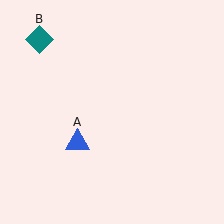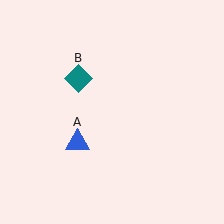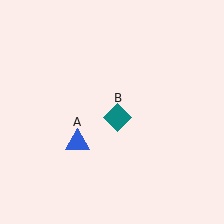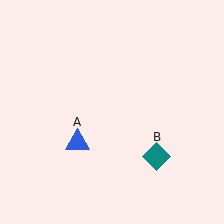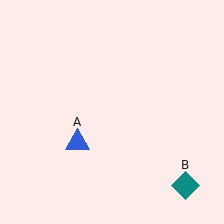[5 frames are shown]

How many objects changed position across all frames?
1 object changed position: teal diamond (object B).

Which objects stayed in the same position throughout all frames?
Blue triangle (object A) remained stationary.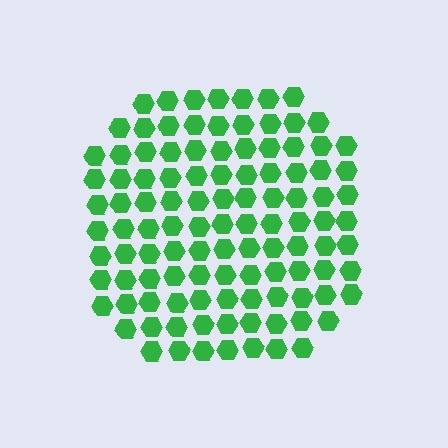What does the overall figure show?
The overall figure shows a circle.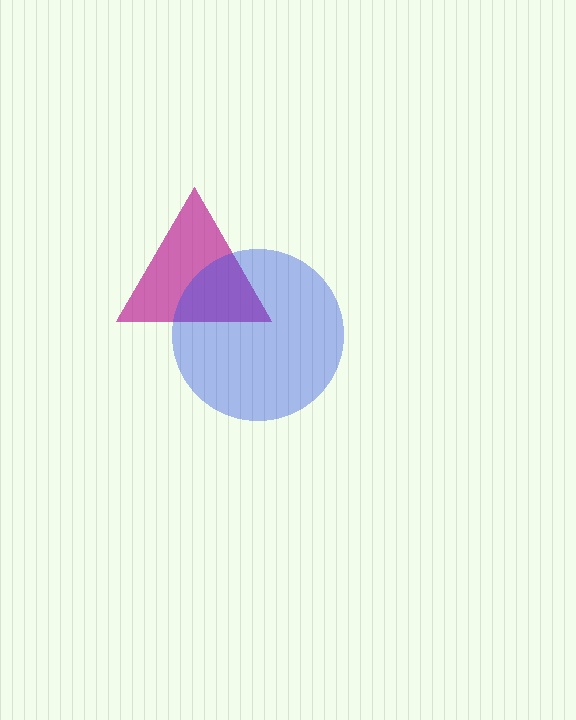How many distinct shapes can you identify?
There are 2 distinct shapes: a magenta triangle, a blue circle.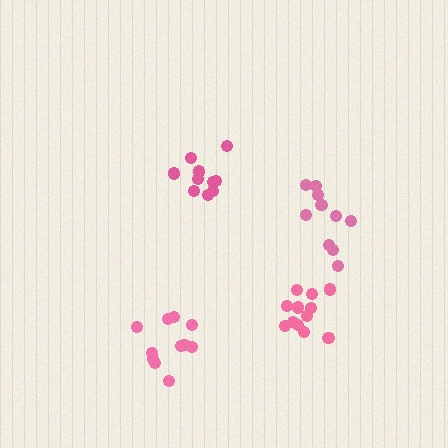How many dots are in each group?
Group 1: 10 dots, Group 2: 12 dots, Group 3: 11 dots, Group 4: 10 dots (43 total).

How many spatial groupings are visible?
There are 4 spatial groupings.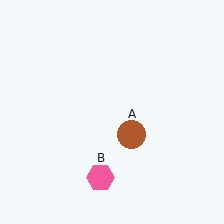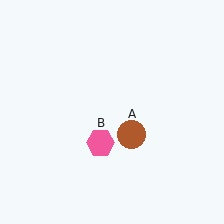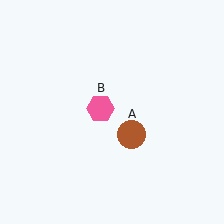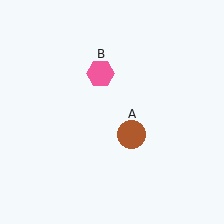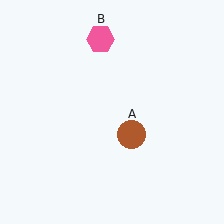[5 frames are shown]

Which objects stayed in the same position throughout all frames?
Brown circle (object A) remained stationary.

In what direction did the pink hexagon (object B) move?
The pink hexagon (object B) moved up.